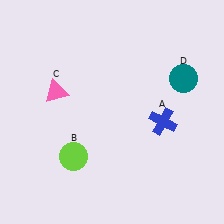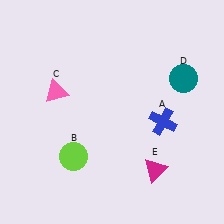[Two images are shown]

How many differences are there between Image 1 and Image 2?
There is 1 difference between the two images.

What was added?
A magenta triangle (E) was added in Image 2.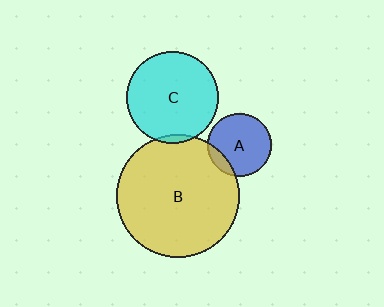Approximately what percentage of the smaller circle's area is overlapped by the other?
Approximately 5%.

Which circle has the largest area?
Circle B (yellow).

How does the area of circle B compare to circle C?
Approximately 1.8 times.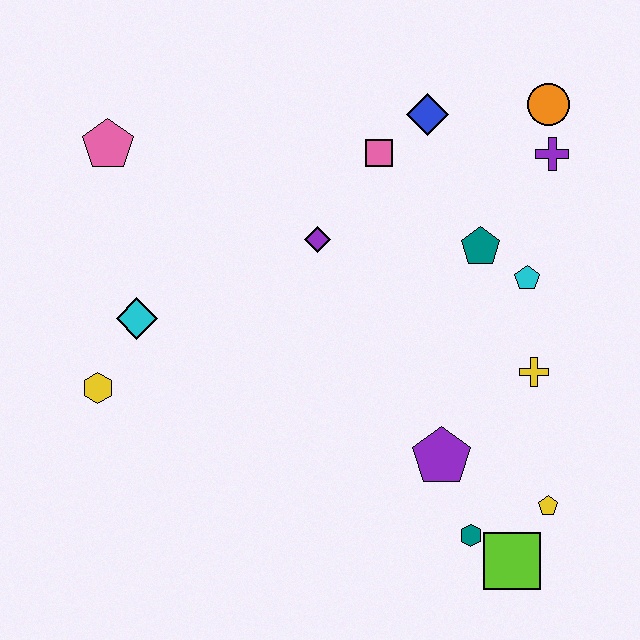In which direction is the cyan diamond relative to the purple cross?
The cyan diamond is to the left of the purple cross.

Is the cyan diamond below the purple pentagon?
No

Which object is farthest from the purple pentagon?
The pink pentagon is farthest from the purple pentagon.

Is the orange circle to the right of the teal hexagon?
Yes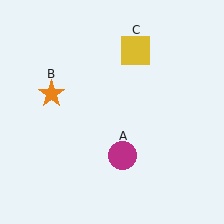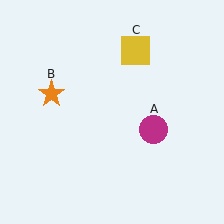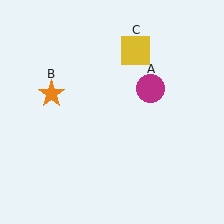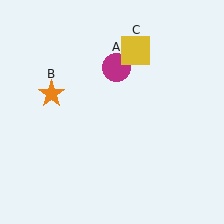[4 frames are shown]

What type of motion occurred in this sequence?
The magenta circle (object A) rotated counterclockwise around the center of the scene.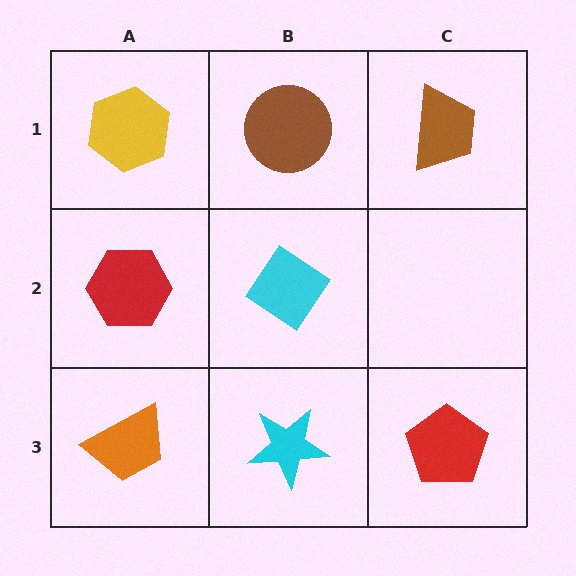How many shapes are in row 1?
3 shapes.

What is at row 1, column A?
A yellow hexagon.